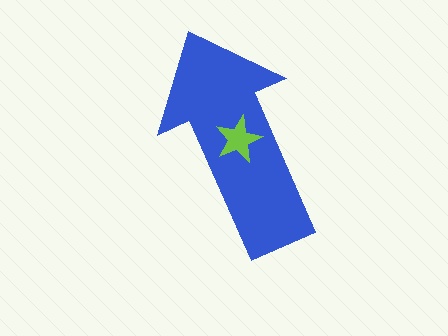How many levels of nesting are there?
2.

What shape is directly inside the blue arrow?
The lime star.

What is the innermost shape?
The lime star.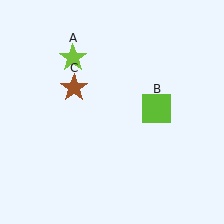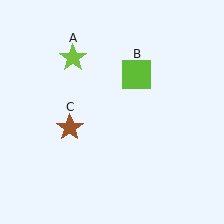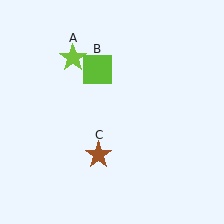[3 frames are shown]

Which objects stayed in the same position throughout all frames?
Lime star (object A) remained stationary.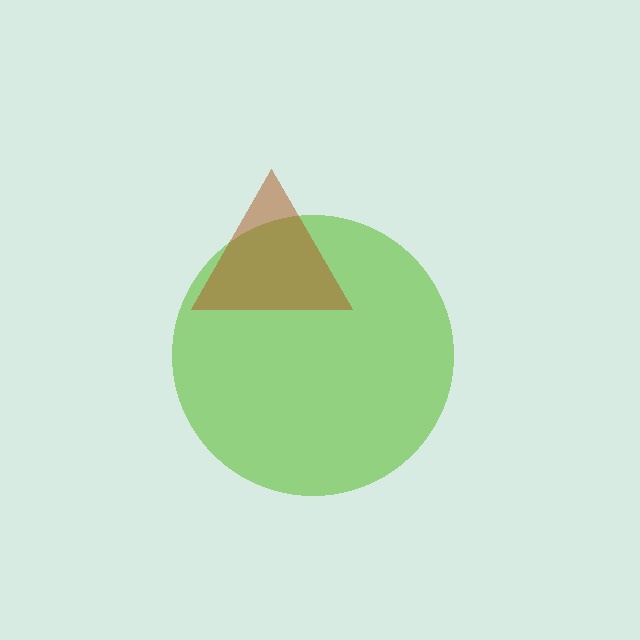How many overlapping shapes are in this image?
There are 2 overlapping shapes in the image.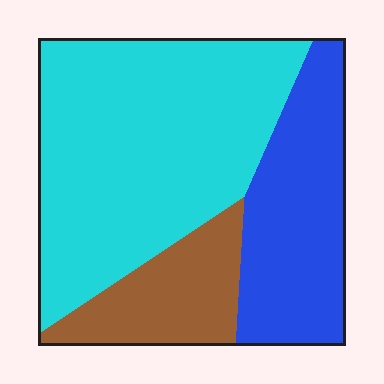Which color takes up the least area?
Brown, at roughly 15%.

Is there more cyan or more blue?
Cyan.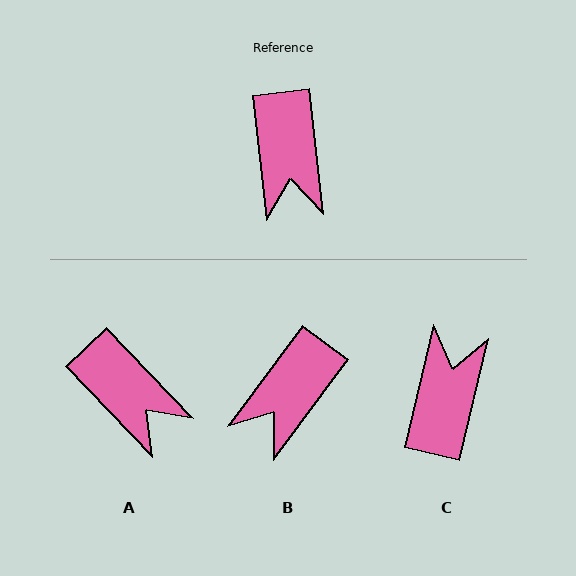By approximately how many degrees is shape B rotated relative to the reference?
Approximately 43 degrees clockwise.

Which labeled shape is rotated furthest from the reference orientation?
C, about 160 degrees away.